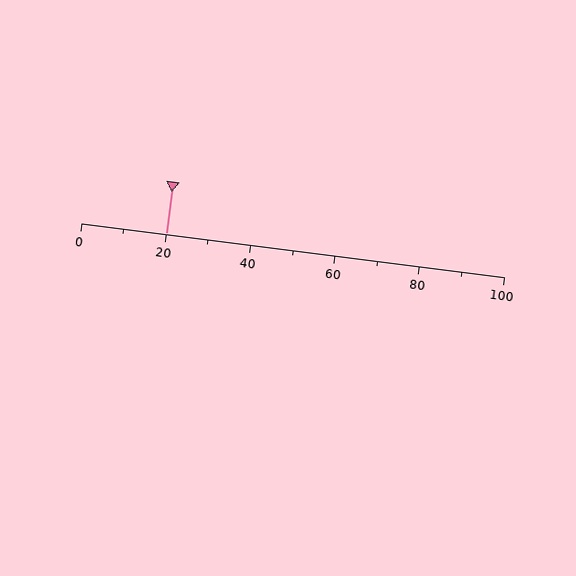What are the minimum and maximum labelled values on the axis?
The axis runs from 0 to 100.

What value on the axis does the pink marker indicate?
The marker indicates approximately 20.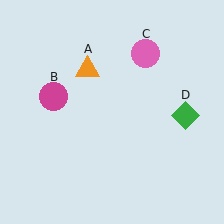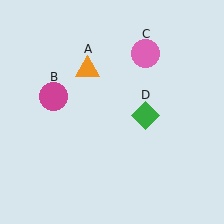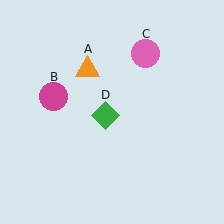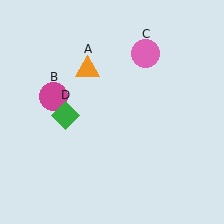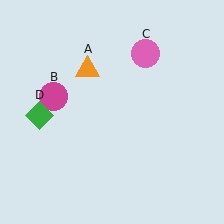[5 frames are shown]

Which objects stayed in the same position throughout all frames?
Orange triangle (object A) and magenta circle (object B) and pink circle (object C) remained stationary.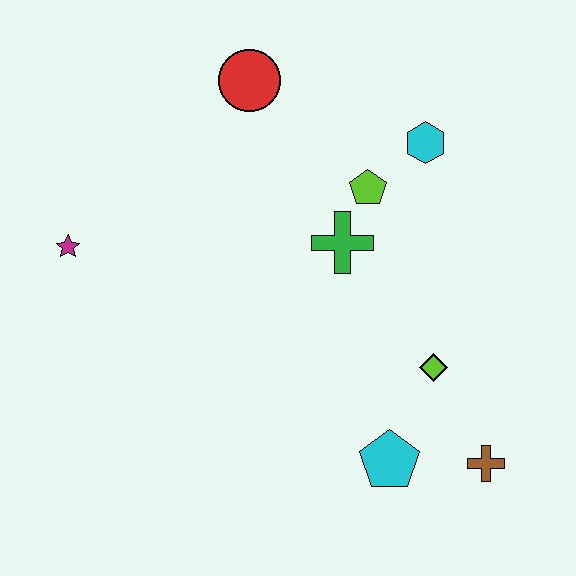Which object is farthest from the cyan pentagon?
The red circle is farthest from the cyan pentagon.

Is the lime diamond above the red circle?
No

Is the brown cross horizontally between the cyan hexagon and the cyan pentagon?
No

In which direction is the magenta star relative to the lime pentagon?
The magenta star is to the left of the lime pentagon.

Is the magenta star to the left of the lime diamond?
Yes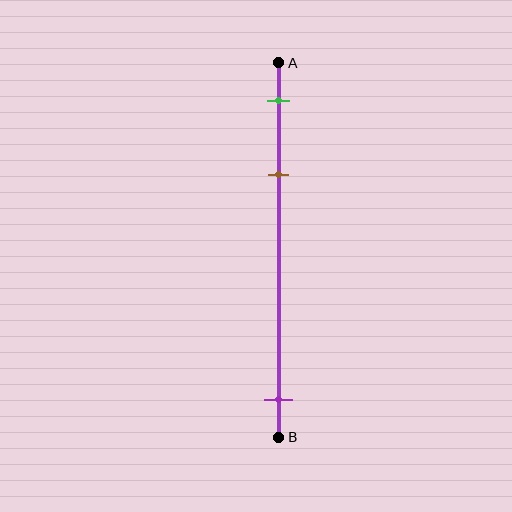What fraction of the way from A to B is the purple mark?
The purple mark is approximately 90% (0.9) of the way from A to B.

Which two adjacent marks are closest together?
The green and brown marks are the closest adjacent pair.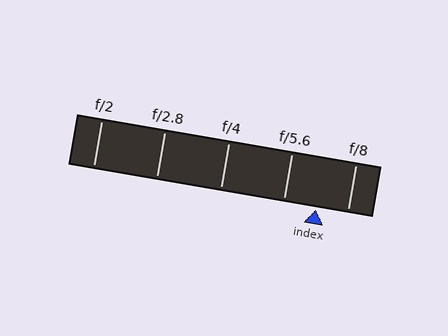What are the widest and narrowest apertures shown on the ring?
The widest aperture shown is f/2 and the narrowest is f/8.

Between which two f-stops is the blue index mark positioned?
The index mark is between f/5.6 and f/8.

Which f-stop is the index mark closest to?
The index mark is closest to f/8.